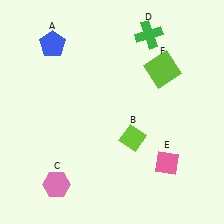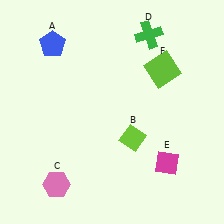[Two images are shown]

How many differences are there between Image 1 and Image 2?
There is 1 difference between the two images.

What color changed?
The diamond (E) changed from pink in Image 1 to magenta in Image 2.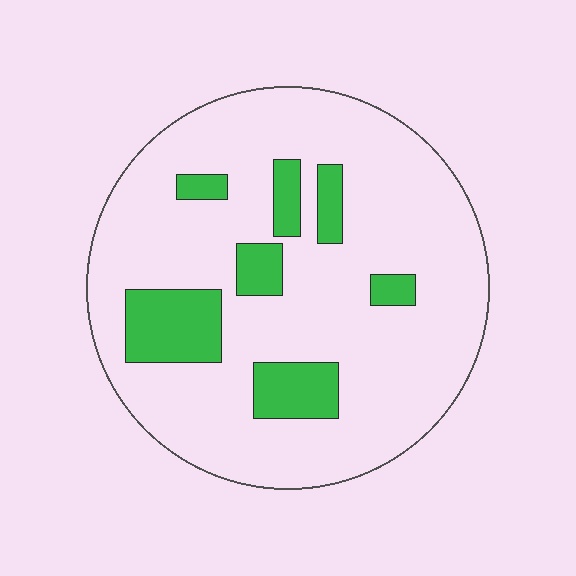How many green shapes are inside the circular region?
7.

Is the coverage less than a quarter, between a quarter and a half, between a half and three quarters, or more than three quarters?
Less than a quarter.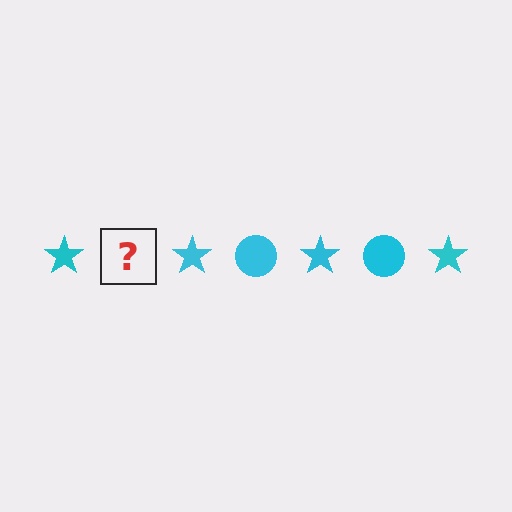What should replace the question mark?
The question mark should be replaced with a cyan circle.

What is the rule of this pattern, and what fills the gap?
The rule is that the pattern cycles through star, circle shapes in cyan. The gap should be filled with a cyan circle.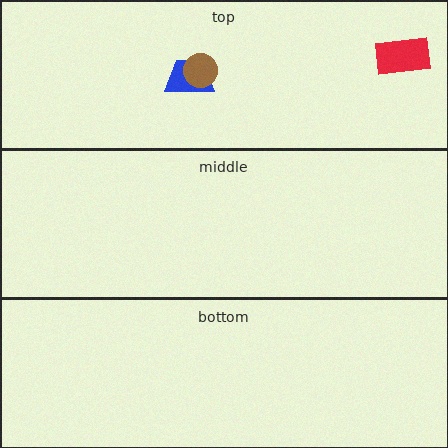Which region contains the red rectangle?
The top region.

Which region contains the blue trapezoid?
The top region.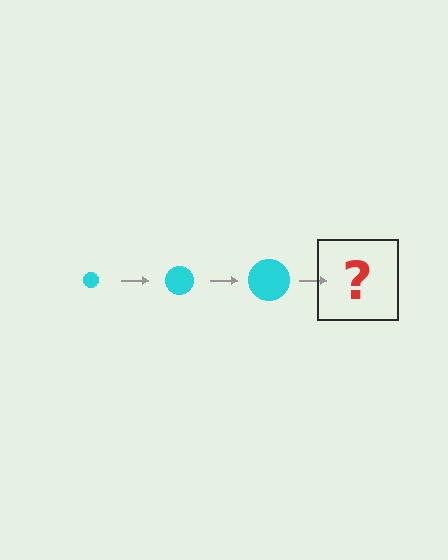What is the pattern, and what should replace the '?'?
The pattern is that the circle gets progressively larger each step. The '?' should be a cyan circle, larger than the previous one.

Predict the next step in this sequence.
The next step is a cyan circle, larger than the previous one.